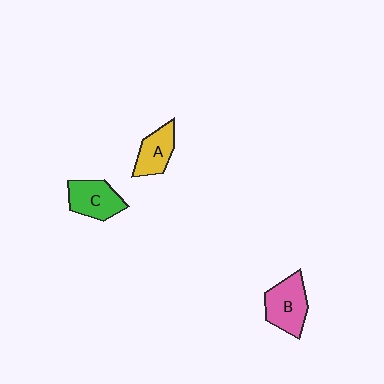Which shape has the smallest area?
Shape A (yellow).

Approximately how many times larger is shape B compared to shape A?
Approximately 1.3 times.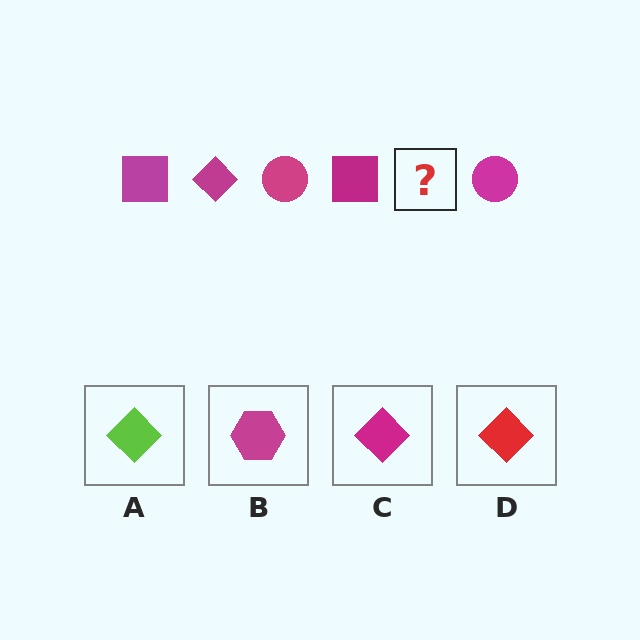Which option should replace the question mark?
Option C.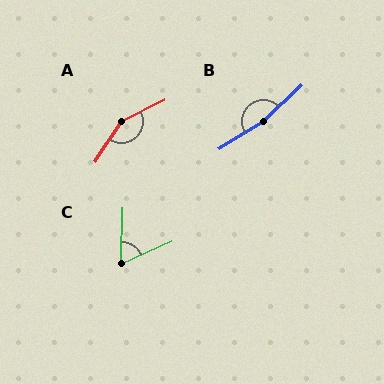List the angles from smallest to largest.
C (65°), A (150°), B (169°).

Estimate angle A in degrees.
Approximately 150 degrees.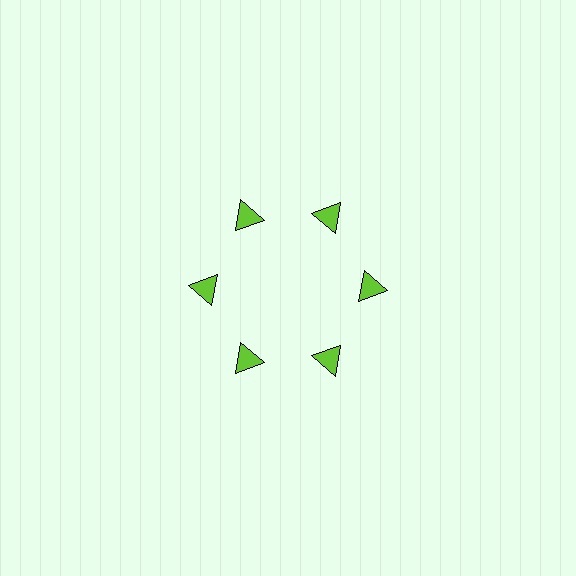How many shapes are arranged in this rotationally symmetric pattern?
There are 6 shapes, arranged in 6 groups of 1.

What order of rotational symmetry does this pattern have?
This pattern has 6-fold rotational symmetry.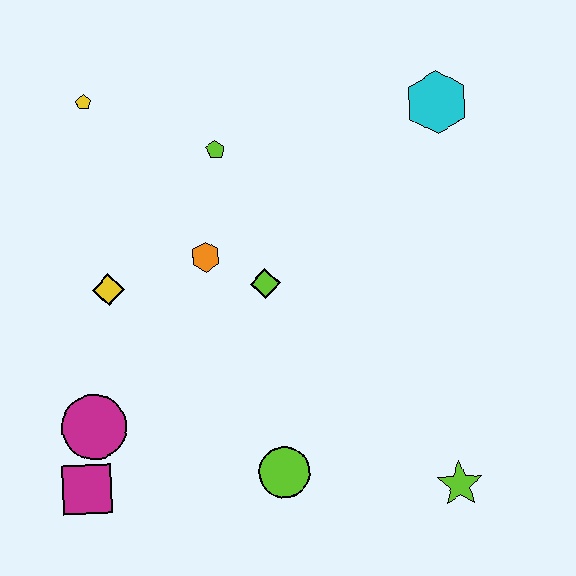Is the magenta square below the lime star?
No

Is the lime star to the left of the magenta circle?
No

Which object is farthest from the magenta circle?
The cyan hexagon is farthest from the magenta circle.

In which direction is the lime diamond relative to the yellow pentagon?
The lime diamond is below the yellow pentagon.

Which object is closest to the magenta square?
The magenta circle is closest to the magenta square.